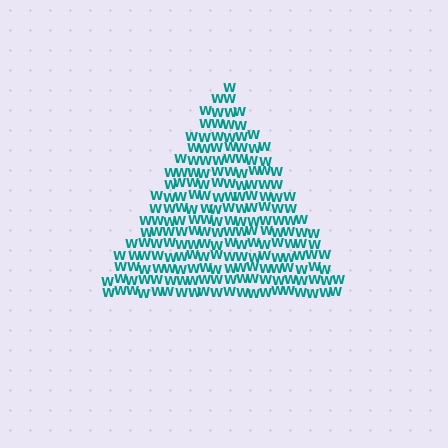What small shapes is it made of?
It is made of small letter W's.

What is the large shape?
The large shape is a triangle.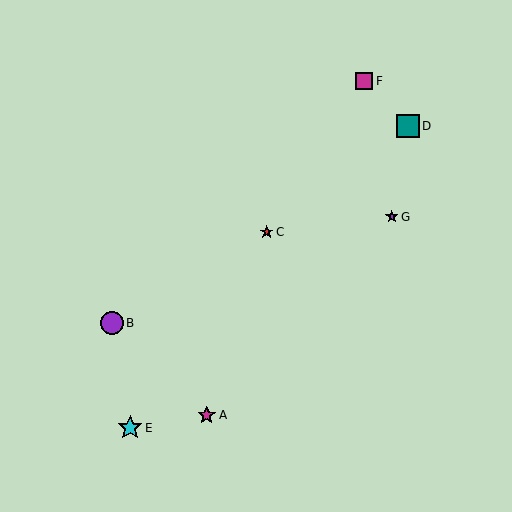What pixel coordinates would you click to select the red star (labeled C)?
Click at (267, 232) to select the red star C.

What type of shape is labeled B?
Shape B is a purple circle.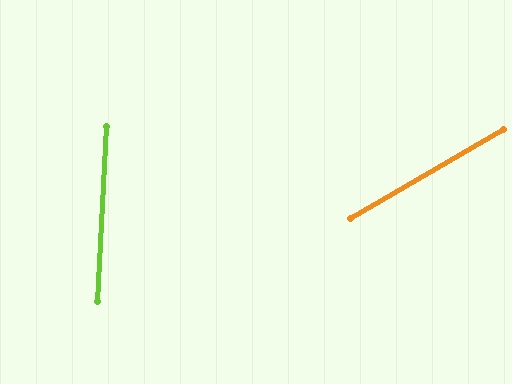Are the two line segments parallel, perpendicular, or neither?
Neither parallel nor perpendicular — they differ by about 57°.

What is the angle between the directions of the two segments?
Approximately 57 degrees.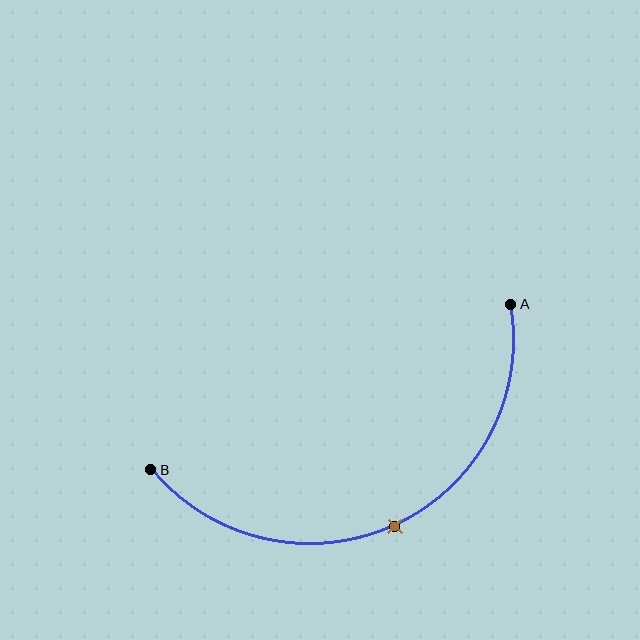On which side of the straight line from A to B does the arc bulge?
The arc bulges below the straight line connecting A and B.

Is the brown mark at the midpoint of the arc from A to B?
Yes. The brown mark lies on the arc at equal arc-length from both A and B — it is the arc midpoint.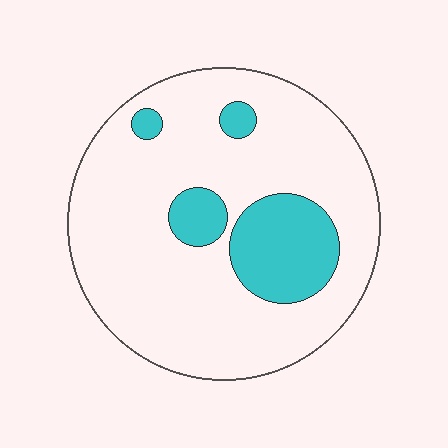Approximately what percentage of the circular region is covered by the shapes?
Approximately 20%.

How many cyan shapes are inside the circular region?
4.